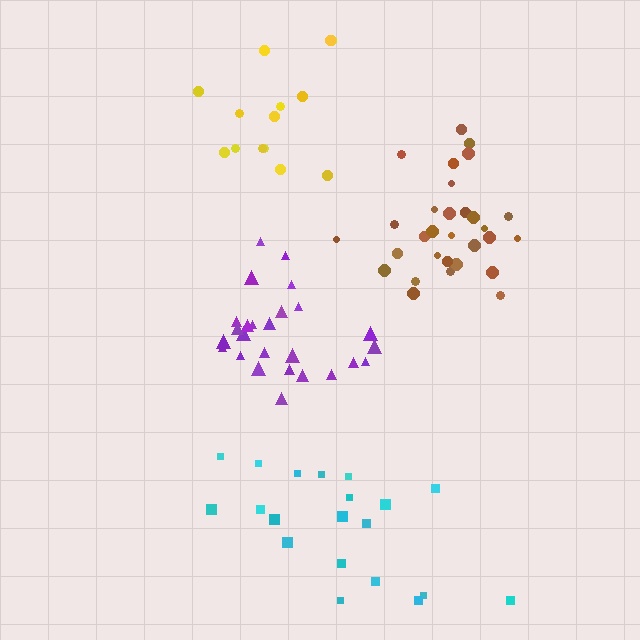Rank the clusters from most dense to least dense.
purple, brown, cyan, yellow.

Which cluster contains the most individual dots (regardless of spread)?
Brown (30).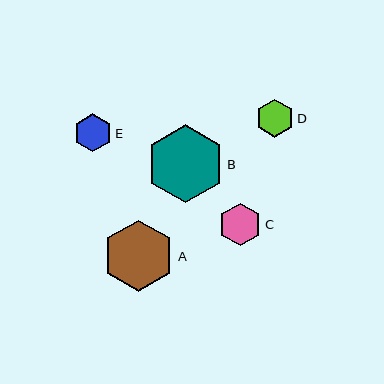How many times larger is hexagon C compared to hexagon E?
Hexagon C is approximately 1.1 times the size of hexagon E.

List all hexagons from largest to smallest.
From largest to smallest: B, A, C, D, E.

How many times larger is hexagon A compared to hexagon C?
Hexagon A is approximately 1.7 times the size of hexagon C.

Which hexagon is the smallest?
Hexagon E is the smallest with a size of approximately 38 pixels.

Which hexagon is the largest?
Hexagon B is the largest with a size of approximately 78 pixels.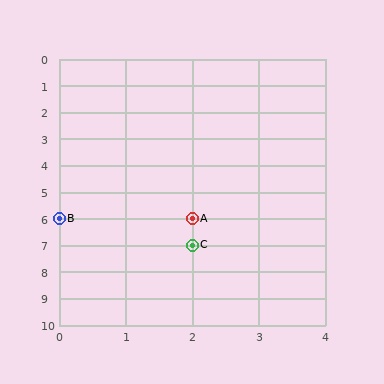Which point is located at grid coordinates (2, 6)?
Point A is at (2, 6).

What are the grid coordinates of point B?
Point B is at grid coordinates (0, 6).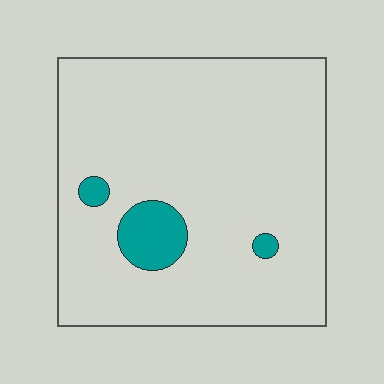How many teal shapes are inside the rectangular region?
3.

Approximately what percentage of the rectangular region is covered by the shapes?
Approximately 5%.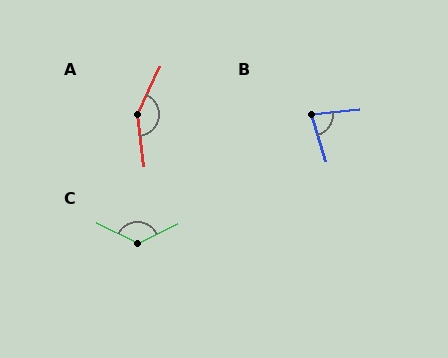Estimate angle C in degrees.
Approximately 127 degrees.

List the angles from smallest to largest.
B (79°), C (127°), A (148°).